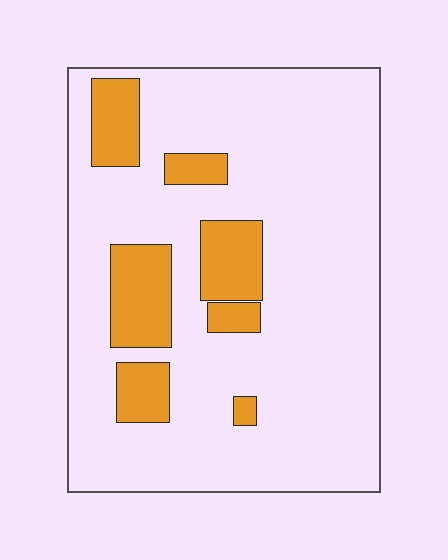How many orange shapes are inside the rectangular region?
7.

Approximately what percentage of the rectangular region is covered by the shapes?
Approximately 20%.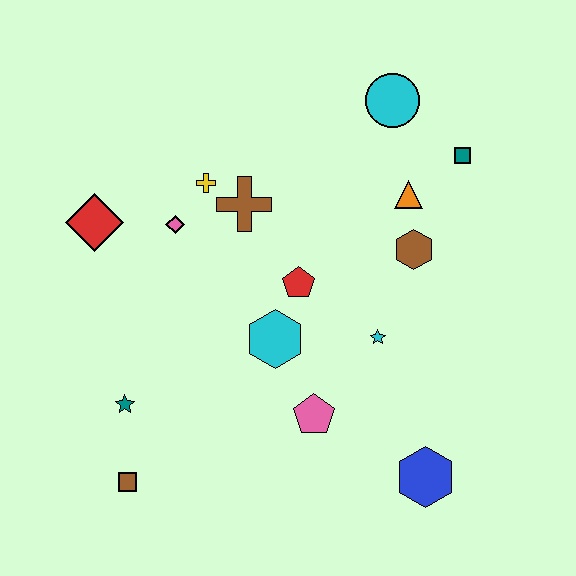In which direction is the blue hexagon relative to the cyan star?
The blue hexagon is below the cyan star.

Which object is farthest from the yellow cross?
The blue hexagon is farthest from the yellow cross.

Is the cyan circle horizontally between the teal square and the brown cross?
Yes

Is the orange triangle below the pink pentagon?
No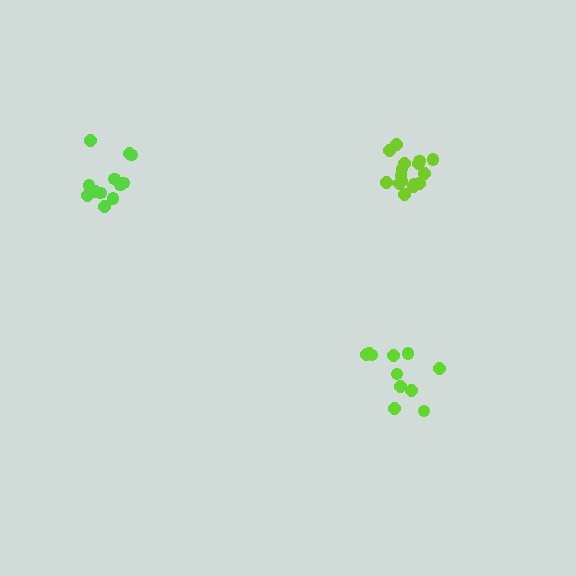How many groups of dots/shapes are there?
There are 3 groups.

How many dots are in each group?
Group 1: 16 dots, Group 2: 11 dots, Group 3: 12 dots (39 total).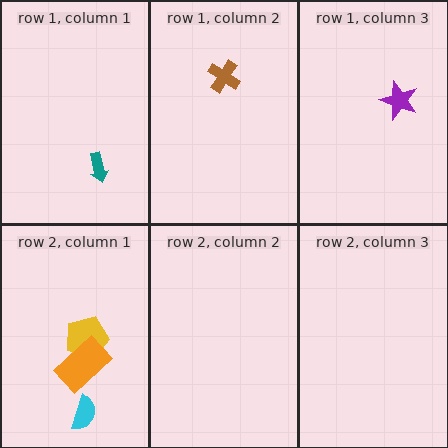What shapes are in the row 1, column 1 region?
The teal arrow.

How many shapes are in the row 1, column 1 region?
1.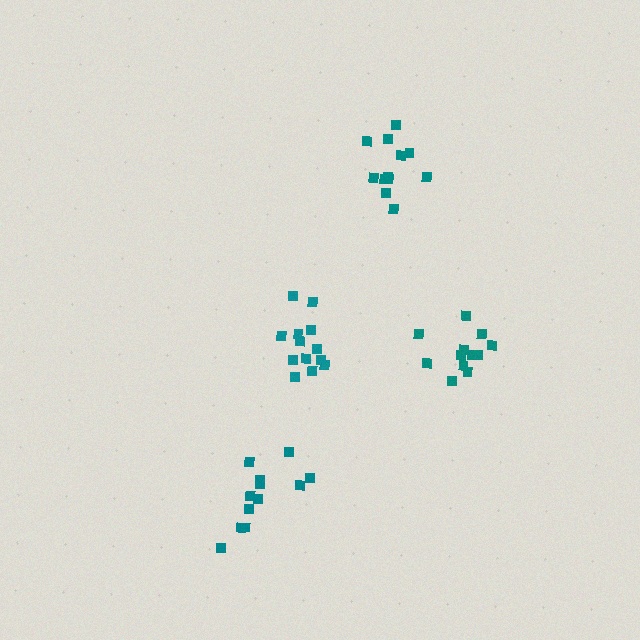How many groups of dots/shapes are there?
There are 4 groups.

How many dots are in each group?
Group 1: 12 dots, Group 2: 12 dots, Group 3: 13 dots, Group 4: 12 dots (49 total).